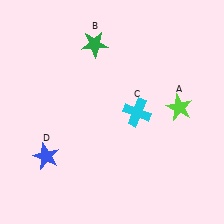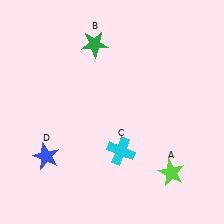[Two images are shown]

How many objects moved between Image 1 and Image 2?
2 objects moved between the two images.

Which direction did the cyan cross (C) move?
The cyan cross (C) moved down.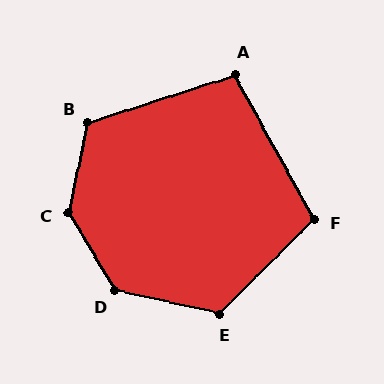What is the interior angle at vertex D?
Approximately 133 degrees (obtuse).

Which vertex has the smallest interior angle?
A, at approximately 100 degrees.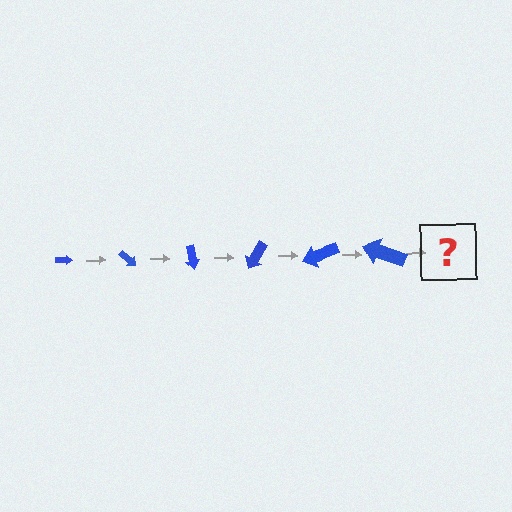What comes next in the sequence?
The next element should be an arrow, larger than the previous one and rotated 240 degrees from the start.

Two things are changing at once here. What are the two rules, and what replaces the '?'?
The two rules are that the arrow grows larger each step and it rotates 40 degrees each step. The '?' should be an arrow, larger than the previous one and rotated 240 degrees from the start.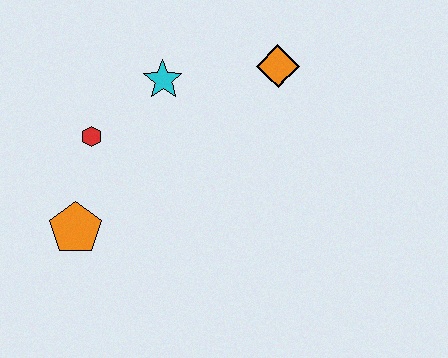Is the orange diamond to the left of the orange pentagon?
No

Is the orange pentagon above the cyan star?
No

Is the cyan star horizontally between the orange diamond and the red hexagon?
Yes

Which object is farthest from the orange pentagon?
The orange diamond is farthest from the orange pentagon.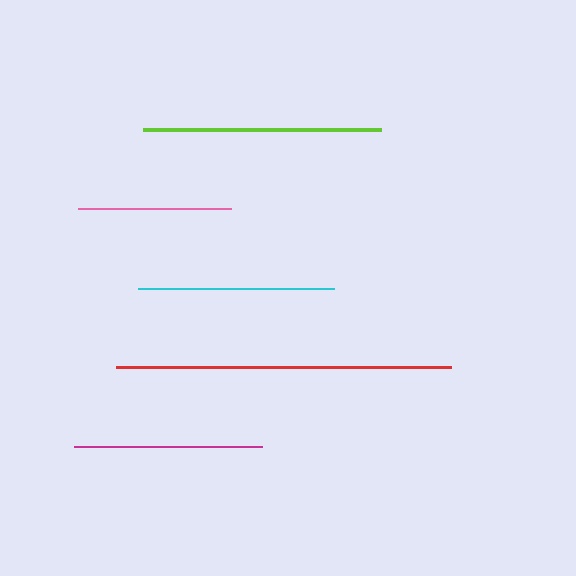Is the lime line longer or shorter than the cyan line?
The lime line is longer than the cyan line.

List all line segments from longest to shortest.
From longest to shortest: red, lime, cyan, magenta, pink.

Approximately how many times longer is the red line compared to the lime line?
The red line is approximately 1.4 times the length of the lime line.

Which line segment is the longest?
The red line is the longest at approximately 335 pixels.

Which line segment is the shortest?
The pink line is the shortest at approximately 154 pixels.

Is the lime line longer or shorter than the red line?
The red line is longer than the lime line.